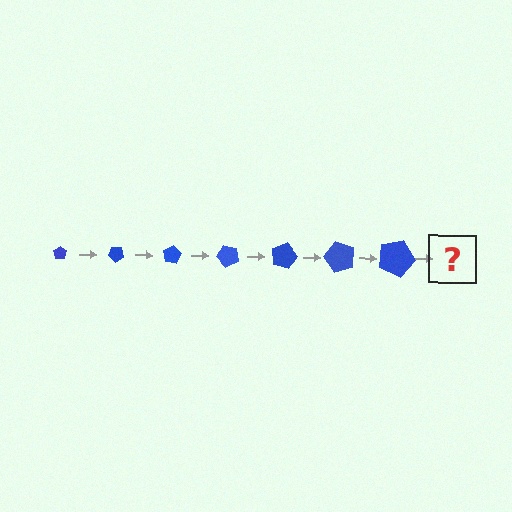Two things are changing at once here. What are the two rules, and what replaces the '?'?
The two rules are that the pentagon grows larger each step and it rotates 40 degrees each step. The '?' should be a pentagon, larger than the previous one and rotated 280 degrees from the start.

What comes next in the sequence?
The next element should be a pentagon, larger than the previous one and rotated 280 degrees from the start.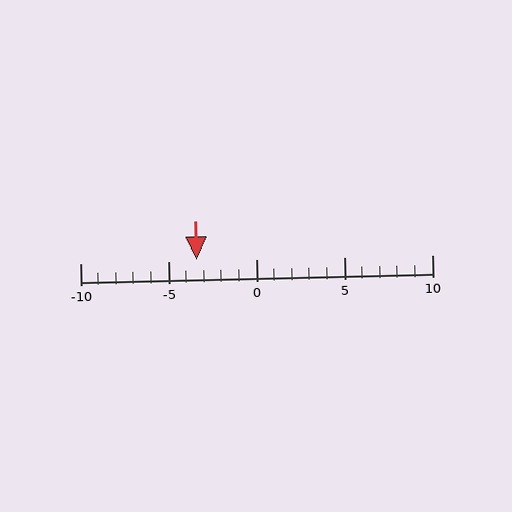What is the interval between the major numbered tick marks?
The major tick marks are spaced 5 units apart.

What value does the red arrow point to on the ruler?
The red arrow points to approximately -3.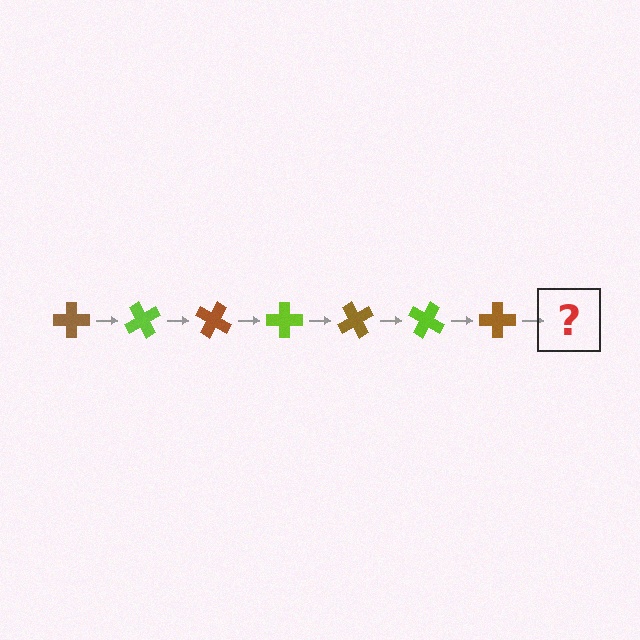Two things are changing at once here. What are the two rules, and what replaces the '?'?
The two rules are that it rotates 60 degrees each step and the color cycles through brown and lime. The '?' should be a lime cross, rotated 420 degrees from the start.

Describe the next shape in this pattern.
It should be a lime cross, rotated 420 degrees from the start.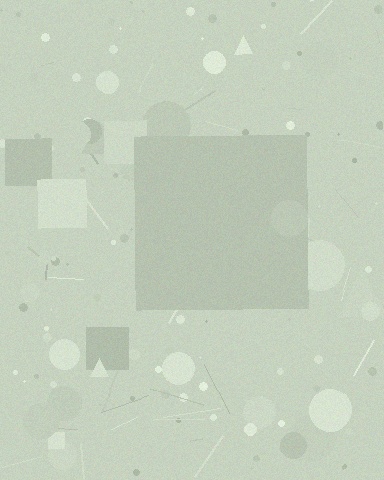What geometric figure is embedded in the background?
A square is embedded in the background.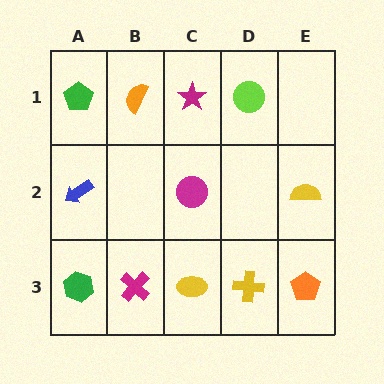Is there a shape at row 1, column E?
No, that cell is empty.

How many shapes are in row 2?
3 shapes.